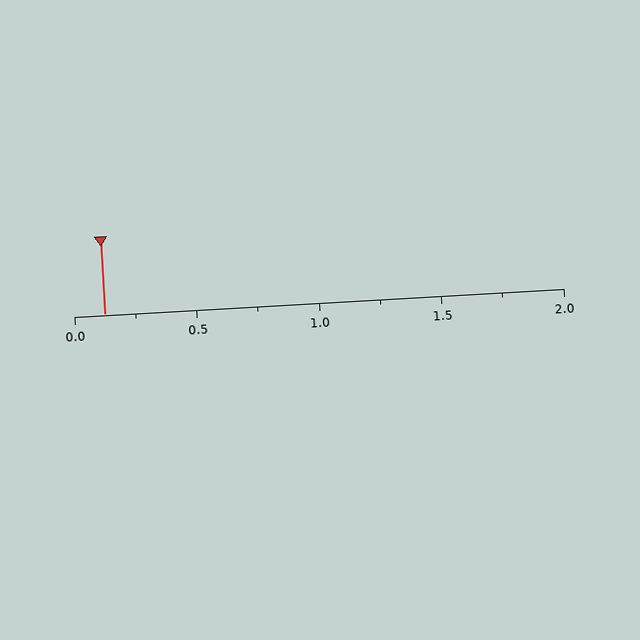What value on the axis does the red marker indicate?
The marker indicates approximately 0.12.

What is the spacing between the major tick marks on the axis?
The major ticks are spaced 0.5 apart.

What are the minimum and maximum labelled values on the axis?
The axis runs from 0.0 to 2.0.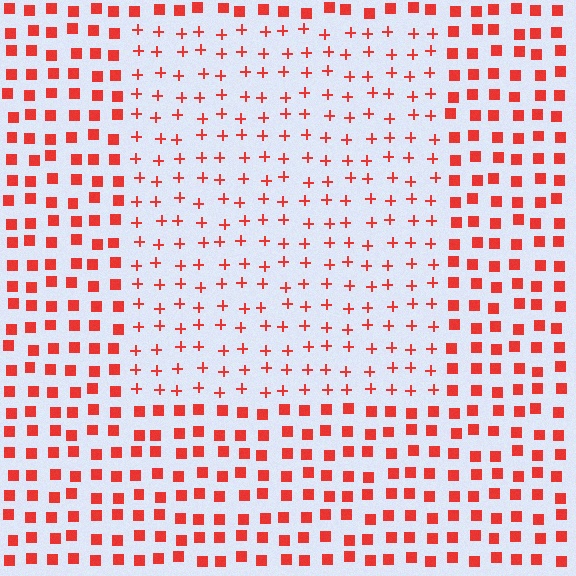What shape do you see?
I see a rectangle.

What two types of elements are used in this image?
The image uses plus signs inside the rectangle region and squares outside it.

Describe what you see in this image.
The image is filled with small red elements arranged in a uniform grid. A rectangle-shaped region contains plus signs, while the surrounding area contains squares. The boundary is defined purely by the change in element shape.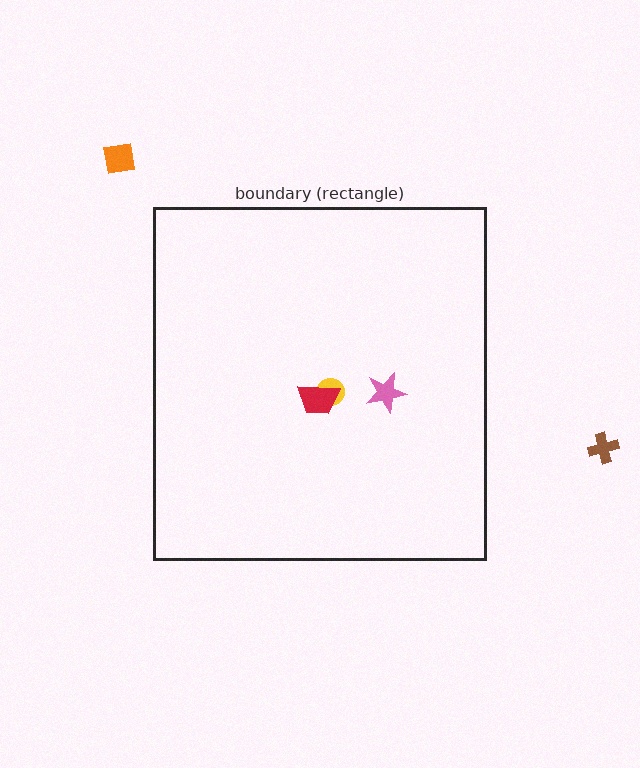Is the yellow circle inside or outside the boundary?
Inside.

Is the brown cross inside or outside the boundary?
Outside.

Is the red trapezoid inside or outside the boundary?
Inside.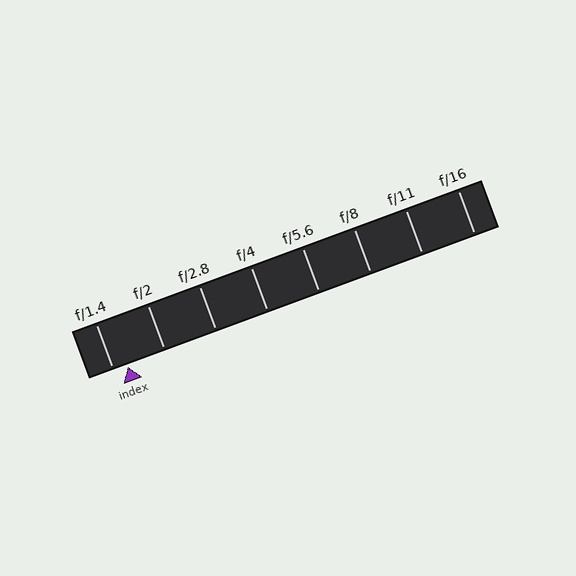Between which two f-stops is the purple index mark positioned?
The index mark is between f/1.4 and f/2.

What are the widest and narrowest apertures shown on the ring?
The widest aperture shown is f/1.4 and the narrowest is f/16.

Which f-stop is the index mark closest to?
The index mark is closest to f/1.4.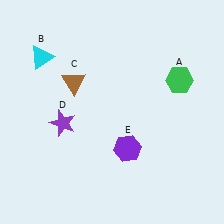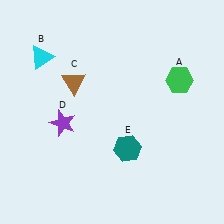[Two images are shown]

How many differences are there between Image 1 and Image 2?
There is 1 difference between the two images.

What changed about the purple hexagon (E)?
In Image 1, E is purple. In Image 2, it changed to teal.